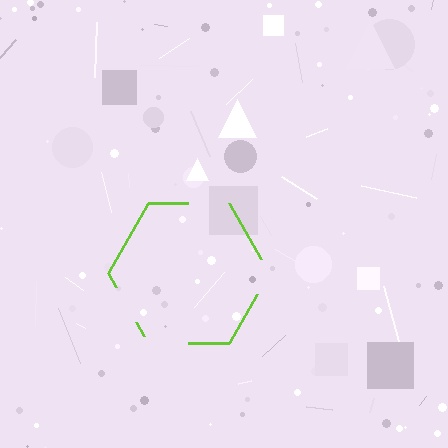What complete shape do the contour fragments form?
The contour fragments form a hexagon.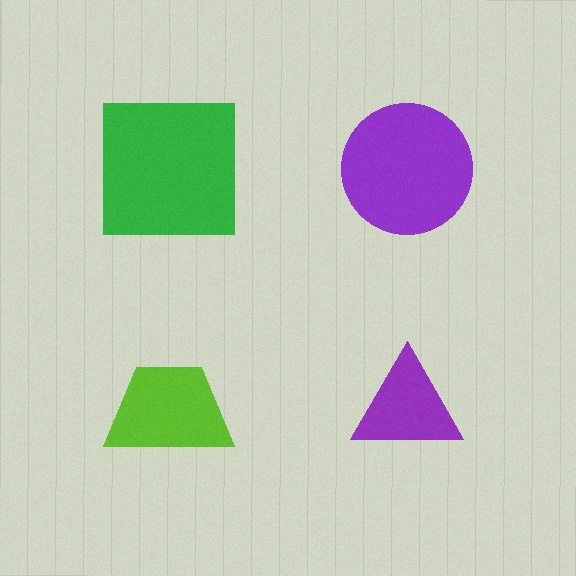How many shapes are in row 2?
2 shapes.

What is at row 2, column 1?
A lime trapezoid.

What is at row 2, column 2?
A purple triangle.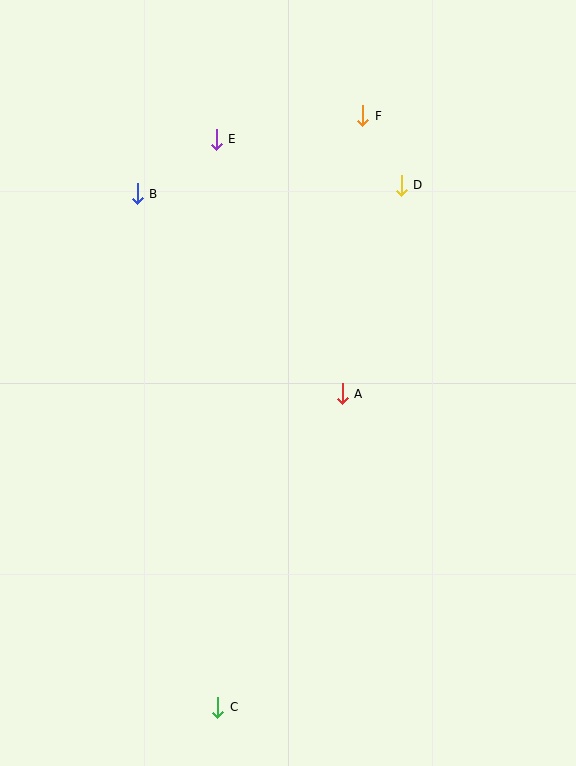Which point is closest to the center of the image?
Point A at (342, 394) is closest to the center.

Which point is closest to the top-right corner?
Point F is closest to the top-right corner.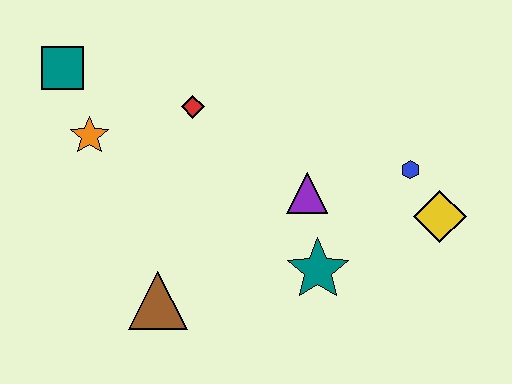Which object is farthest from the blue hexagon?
The teal square is farthest from the blue hexagon.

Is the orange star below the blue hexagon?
No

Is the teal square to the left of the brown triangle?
Yes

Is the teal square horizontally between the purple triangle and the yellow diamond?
No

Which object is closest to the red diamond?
The orange star is closest to the red diamond.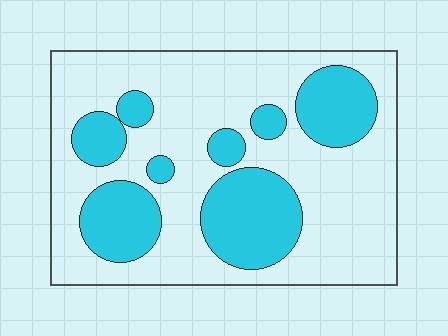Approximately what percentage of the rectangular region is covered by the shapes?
Approximately 30%.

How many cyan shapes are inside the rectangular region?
8.